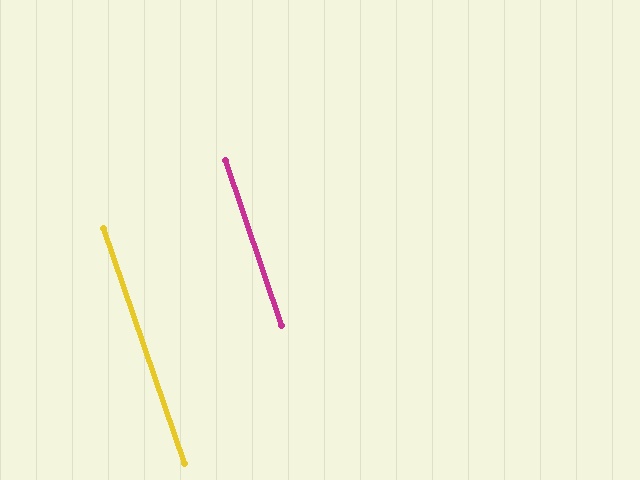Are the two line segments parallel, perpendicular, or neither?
Parallel — their directions differ by only 0.4°.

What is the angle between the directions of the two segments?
Approximately 0 degrees.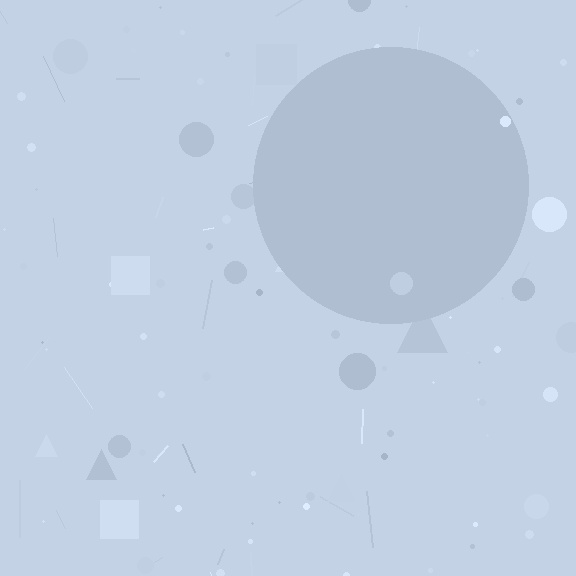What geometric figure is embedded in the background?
A circle is embedded in the background.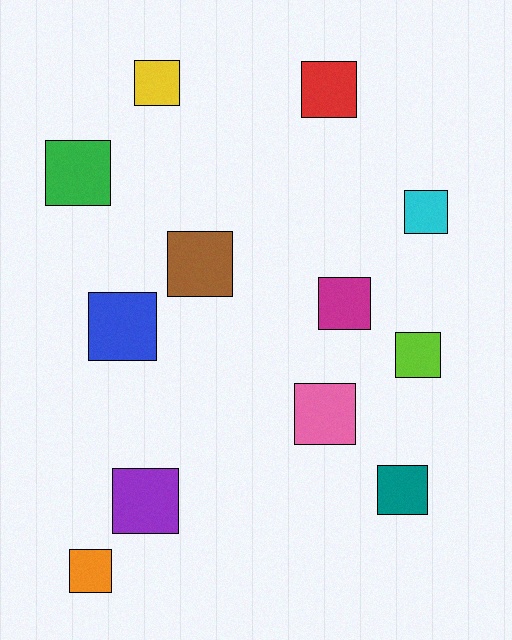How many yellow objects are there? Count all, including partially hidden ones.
There is 1 yellow object.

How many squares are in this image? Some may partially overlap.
There are 12 squares.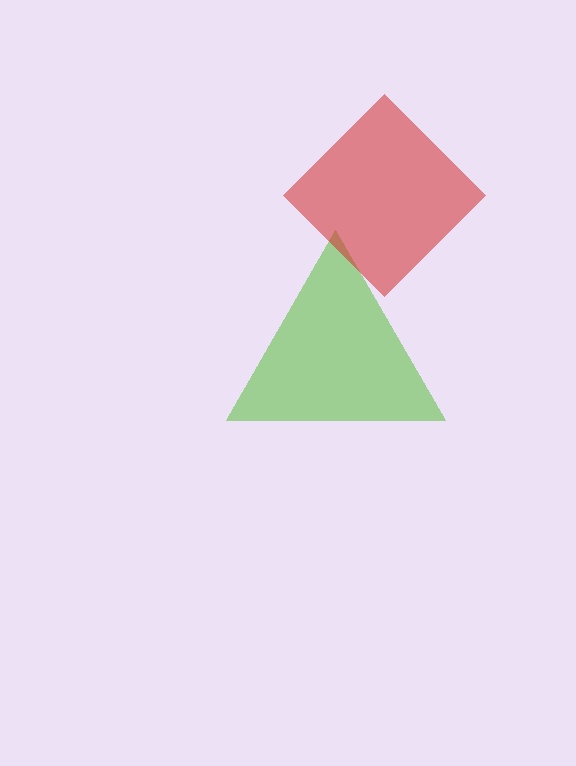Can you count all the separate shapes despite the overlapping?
Yes, there are 2 separate shapes.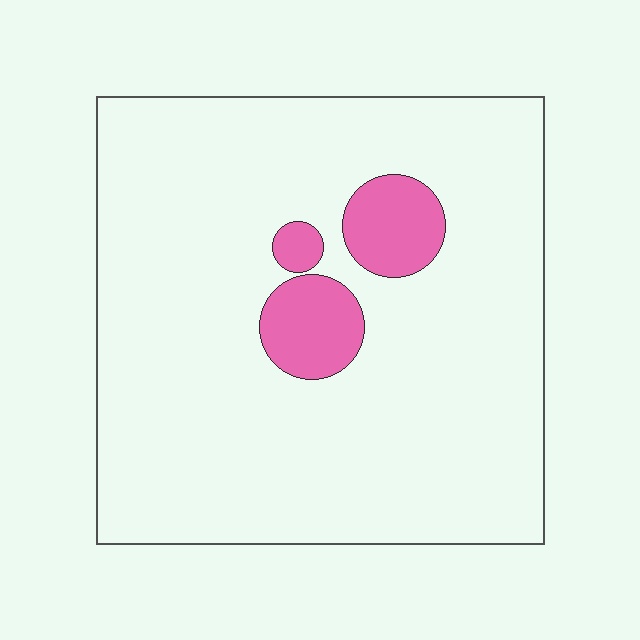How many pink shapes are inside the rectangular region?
3.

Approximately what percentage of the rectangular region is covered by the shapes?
Approximately 10%.